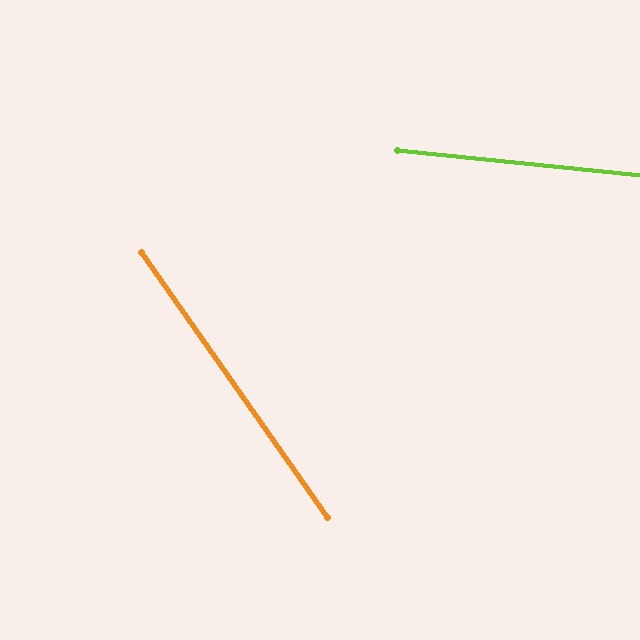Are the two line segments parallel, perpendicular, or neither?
Neither parallel nor perpendicular — they differ by about 49°.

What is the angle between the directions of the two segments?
Approximately 49 degrees.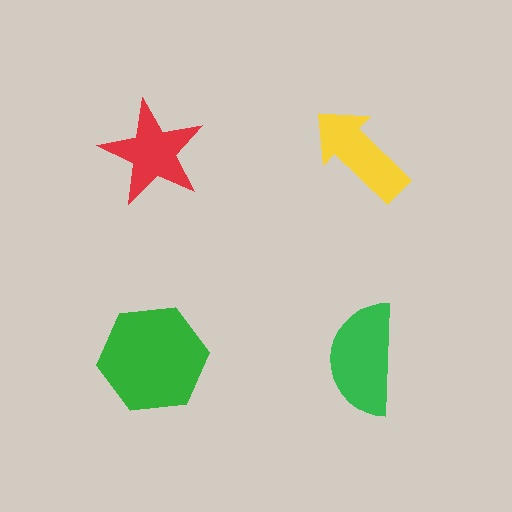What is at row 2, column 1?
A green hexagon.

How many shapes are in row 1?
2 shapes.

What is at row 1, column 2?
A yellow arrow.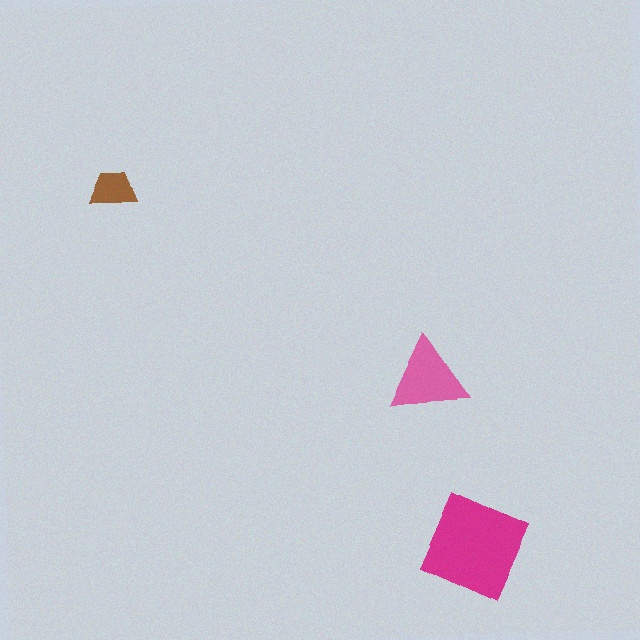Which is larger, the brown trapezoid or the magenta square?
The magenta square.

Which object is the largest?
The magenta square.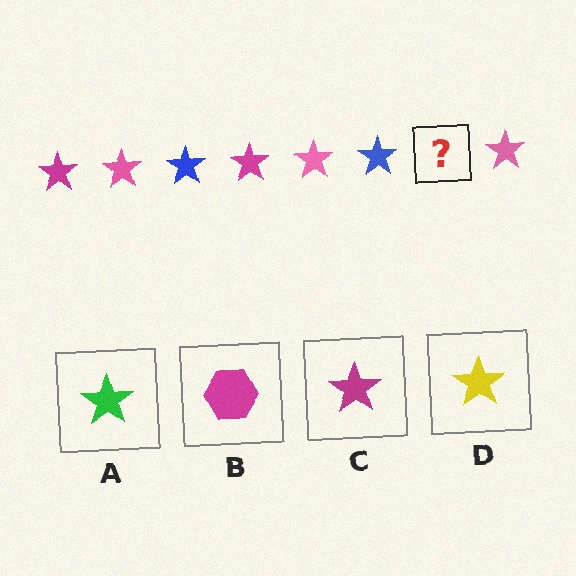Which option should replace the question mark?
Option C.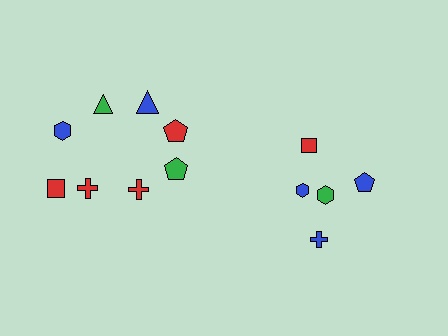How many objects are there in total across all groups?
There are 13 objects.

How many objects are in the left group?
There are 8 objects.